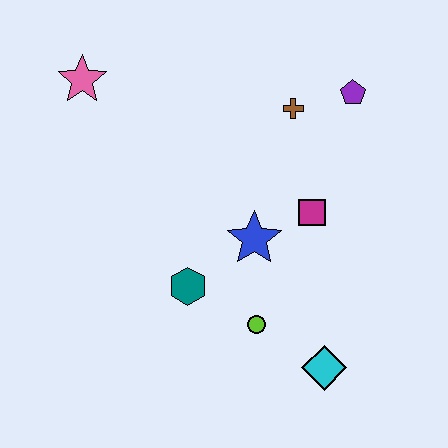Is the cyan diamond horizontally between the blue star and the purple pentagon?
Yes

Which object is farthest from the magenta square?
The pink star is farthest from the magenta square.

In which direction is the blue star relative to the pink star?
The blue star is to the right of the pink star.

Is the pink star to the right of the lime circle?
No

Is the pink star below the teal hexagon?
No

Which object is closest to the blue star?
The magenta square is closest to the blue star.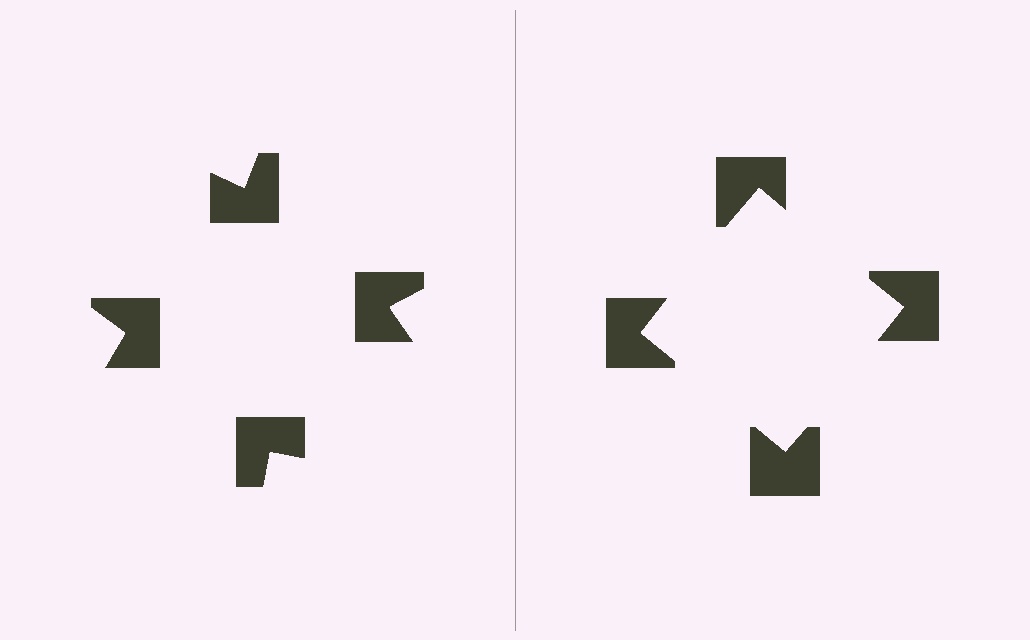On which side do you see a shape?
An illusory square appears on the right side. On the left side the wedge cuts are rotated, so no coherent shape forms.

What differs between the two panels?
The notched squares are positioned identically on both sides; only the wedge orientations differ. On the right they align to a square; on the left they are misaligned.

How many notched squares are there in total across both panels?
8 — 4 on each side.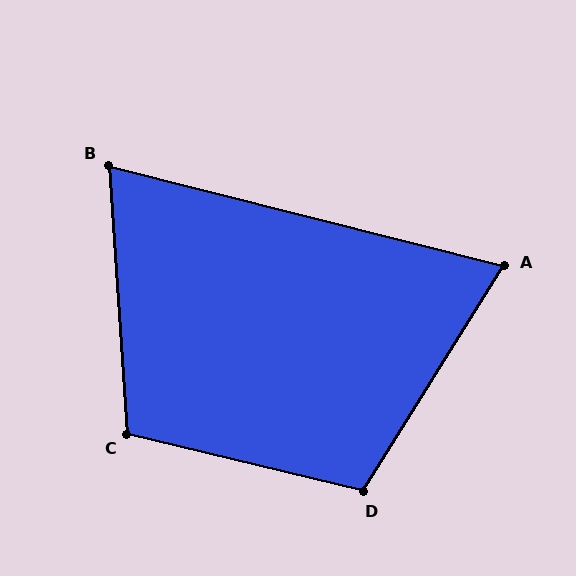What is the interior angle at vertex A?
Approximately 72 degrees (acute).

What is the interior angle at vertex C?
Approximately 108 degrees (obtuse).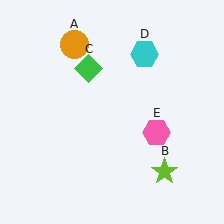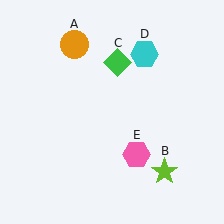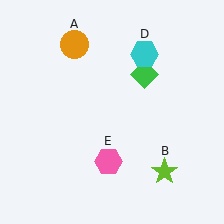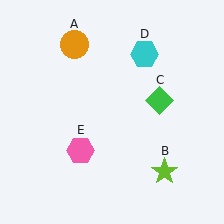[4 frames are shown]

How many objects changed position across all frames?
2 objects changed position: green diamond (object C), pink hexagon (object E).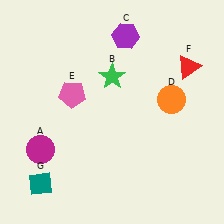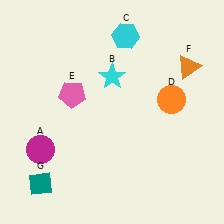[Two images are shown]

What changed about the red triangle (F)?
In Image 1, F is red. In Image 2, it changed to orange.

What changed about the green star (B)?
In Image 1, B is green. In Image 2, it changed to cyan.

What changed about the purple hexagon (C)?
In Image 1, C is purple. In Image 2, it changed to cyan.